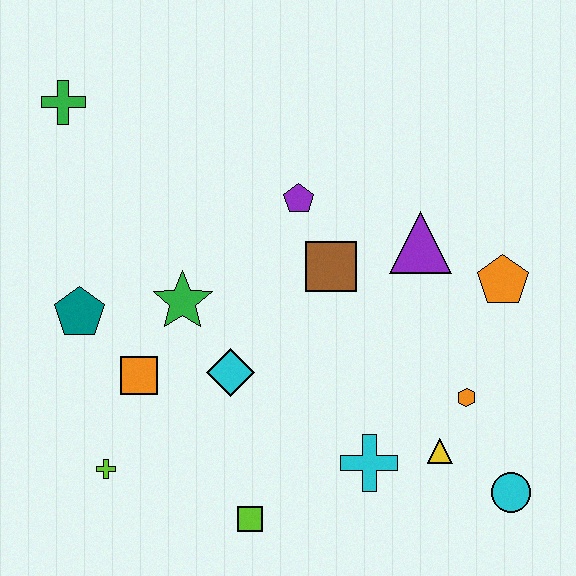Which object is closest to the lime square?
The cyan cross is closest to the lime square.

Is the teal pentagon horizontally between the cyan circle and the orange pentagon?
No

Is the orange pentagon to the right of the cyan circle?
No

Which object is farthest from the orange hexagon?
The green cross is farthest from the orange hexagon.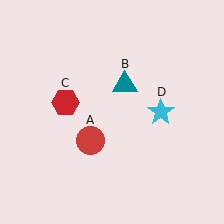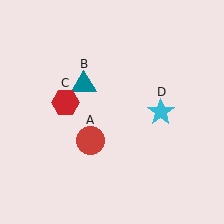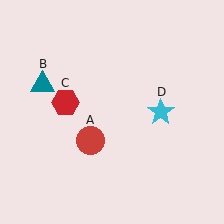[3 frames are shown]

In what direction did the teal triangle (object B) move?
The teal triangle (object B) moved left.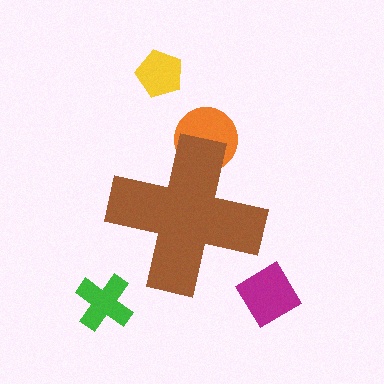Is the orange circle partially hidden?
Yes, the orange circle is partially hidden behind the brown cross.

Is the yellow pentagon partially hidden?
No, the yellow pentagon is fully visible.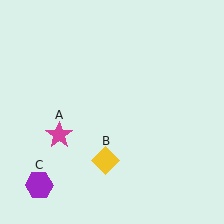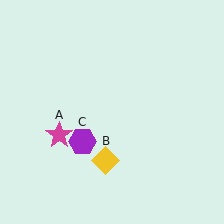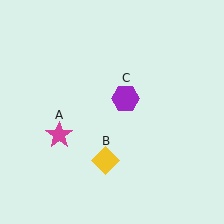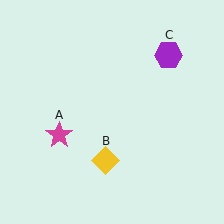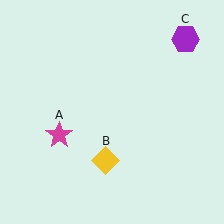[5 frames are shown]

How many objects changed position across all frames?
1 object changed position: purple hexagon (object C).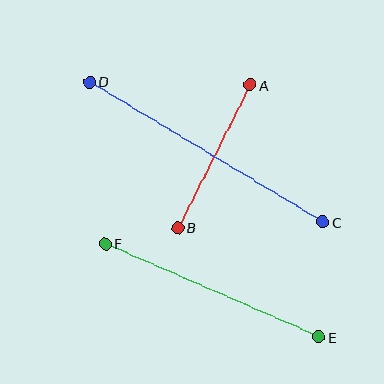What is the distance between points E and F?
The distance is approximately 233 pixels.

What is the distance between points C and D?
The distance is approximately 272 pixels.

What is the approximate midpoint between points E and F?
The midpoint is at approximately (212, 290) pixels.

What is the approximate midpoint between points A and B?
The midpoint is at approximately (214, 156) pixels.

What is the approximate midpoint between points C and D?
The midpoint is at approximately (206, 152) pixels.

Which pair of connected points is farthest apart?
Points C and D are farthest apart.